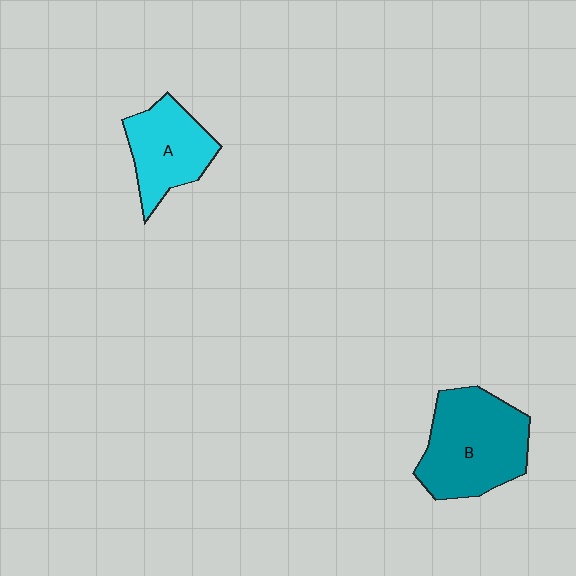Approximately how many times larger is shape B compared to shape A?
Approximately 1.5 times.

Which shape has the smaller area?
Shape A (cyan).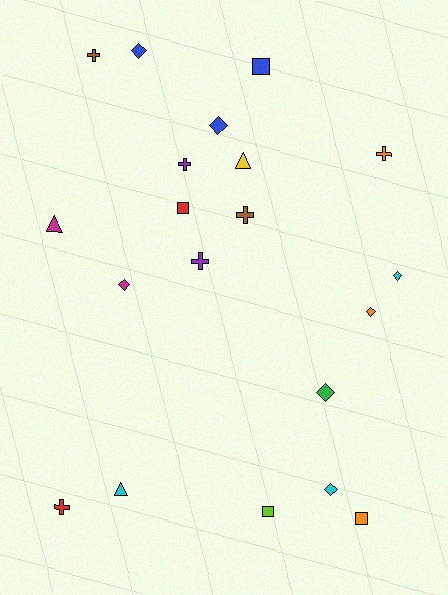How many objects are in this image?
There are 20 objects.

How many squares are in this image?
There are 4 squares.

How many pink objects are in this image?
There are no pink objects.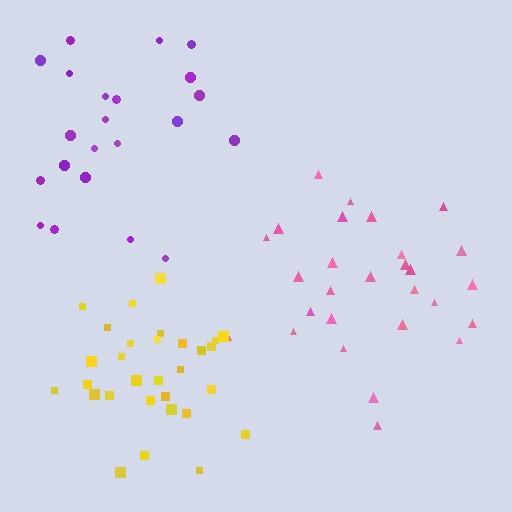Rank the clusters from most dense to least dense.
yellow, pink, purple.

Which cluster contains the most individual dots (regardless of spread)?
Yellow (30).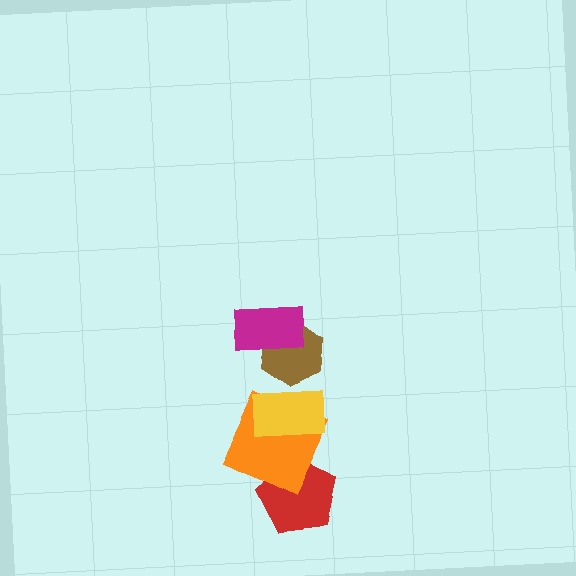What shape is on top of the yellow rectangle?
The brown hexagon is on top of the yellow rectangle.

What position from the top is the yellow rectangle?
The yellow rectangle is 3rd from the top.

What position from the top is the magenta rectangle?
The magenta rectangle is 1st from the top.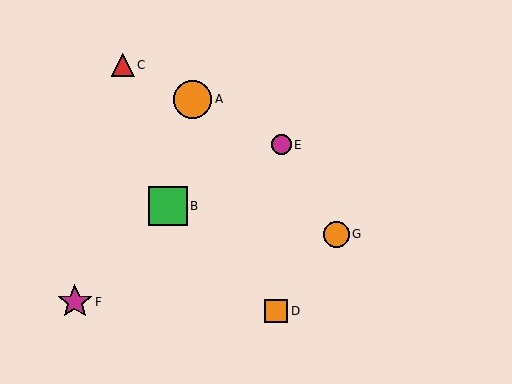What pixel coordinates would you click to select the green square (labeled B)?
Click at (168, 206) to select the green square B.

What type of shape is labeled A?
Shape A is an orange circle.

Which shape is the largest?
The green square (labeled B) is the largest.